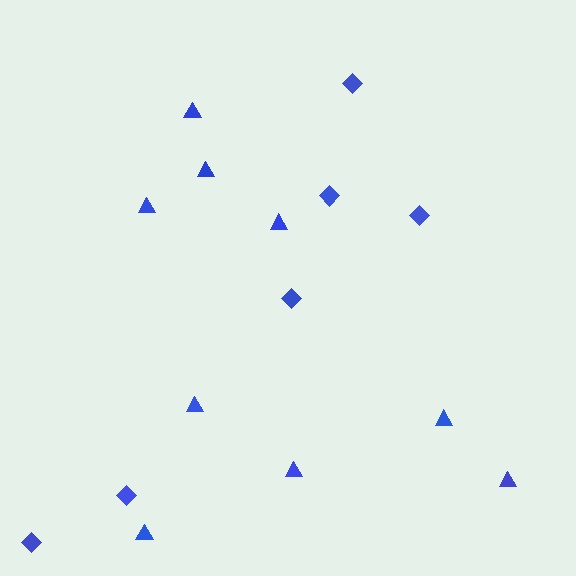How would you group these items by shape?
There are 2 groups: one group of triangles (9) and one group of diamonds (6).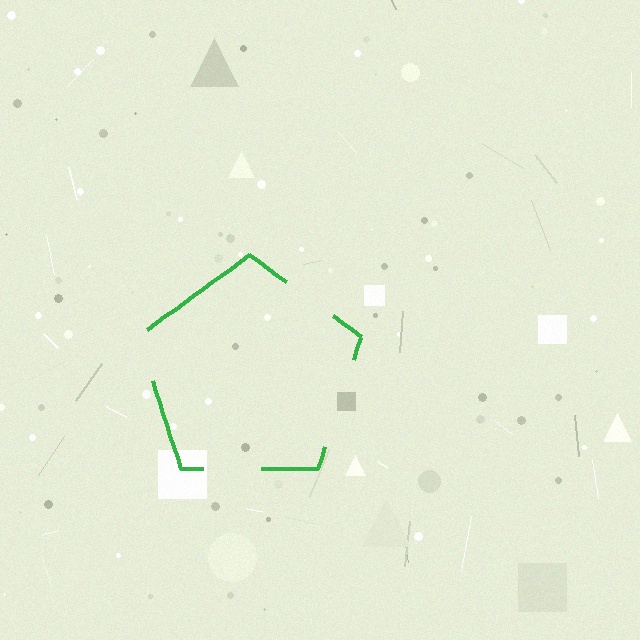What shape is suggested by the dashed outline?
The dashed outline suggests a pentagon.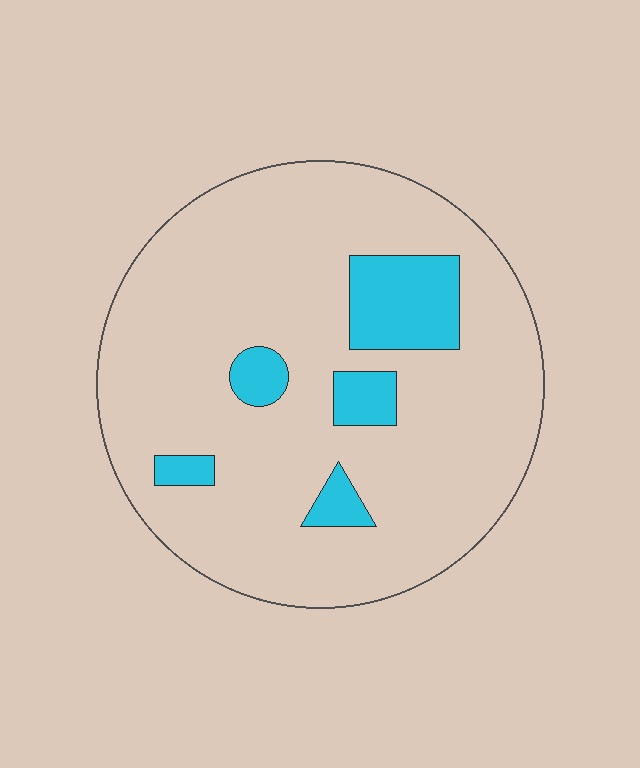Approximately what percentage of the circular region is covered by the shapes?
Approximately 15%.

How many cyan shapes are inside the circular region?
5.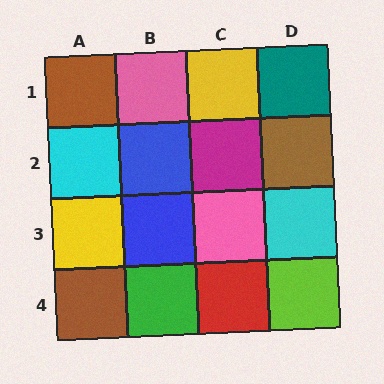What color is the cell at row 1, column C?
Yellow.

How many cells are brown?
3 cells are brown.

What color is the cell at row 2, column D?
Brown.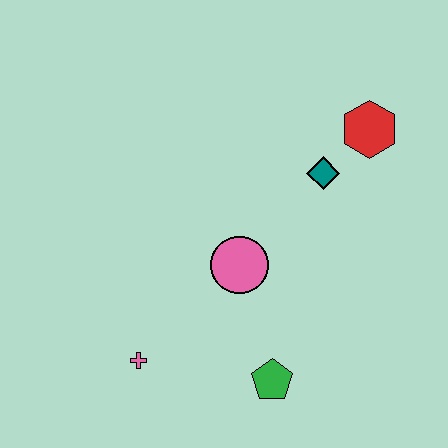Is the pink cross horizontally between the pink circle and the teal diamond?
No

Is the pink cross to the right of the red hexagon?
No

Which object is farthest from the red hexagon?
The pink cross is farthest from the red hexagon.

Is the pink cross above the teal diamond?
No